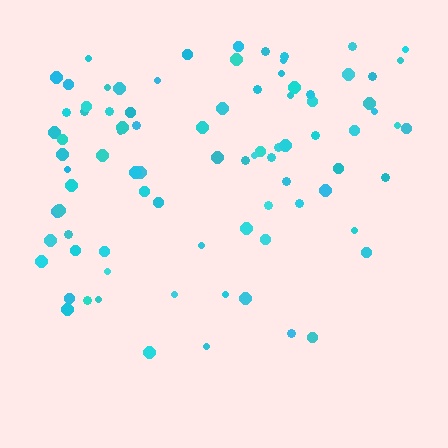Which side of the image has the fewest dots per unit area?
The bottom.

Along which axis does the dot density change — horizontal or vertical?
Vertical.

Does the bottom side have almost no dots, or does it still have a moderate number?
Still a moderate number, just noticeably fewer than the top.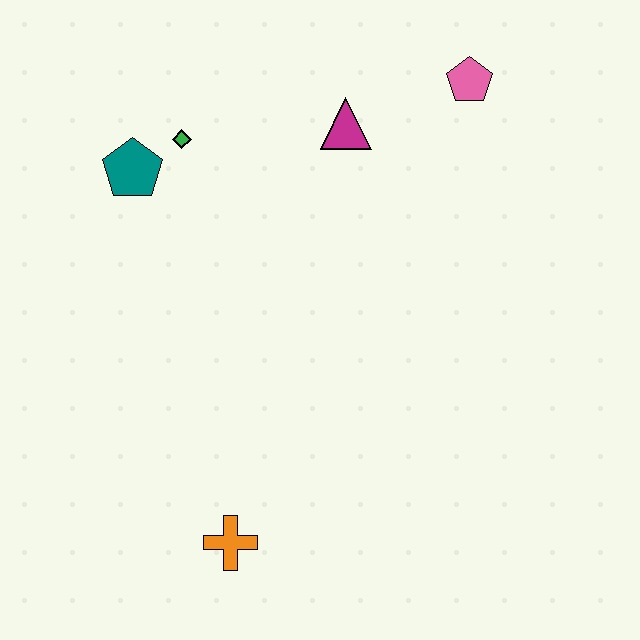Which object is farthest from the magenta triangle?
The orange cross is farthest from the magenta triangle.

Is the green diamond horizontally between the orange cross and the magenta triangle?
No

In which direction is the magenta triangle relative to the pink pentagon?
The magenta triangle is to the left of the pink pentagon.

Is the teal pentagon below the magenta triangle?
Yes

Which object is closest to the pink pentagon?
The magenta triangle is closest to the pink pentagon.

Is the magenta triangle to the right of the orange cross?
Yes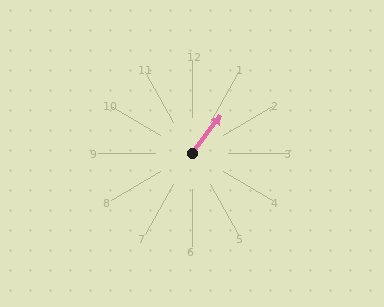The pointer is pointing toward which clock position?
Roughly 1 o'clock.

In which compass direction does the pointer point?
Northeast.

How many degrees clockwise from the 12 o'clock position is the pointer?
Approximately 38 degrees.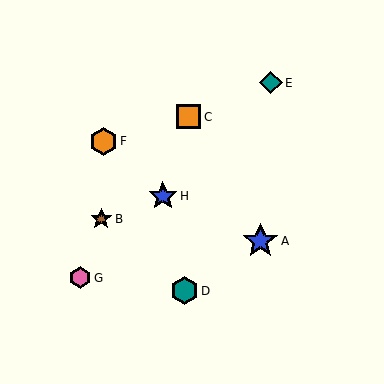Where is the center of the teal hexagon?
The center of the teal hexagon is at (184, 291).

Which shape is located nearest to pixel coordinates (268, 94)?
The teal diamond (labeled E) at (271, 83) is nearest to that location.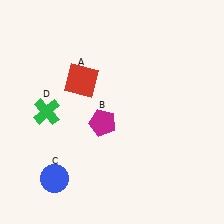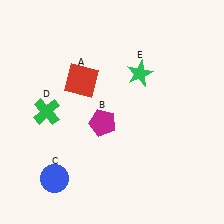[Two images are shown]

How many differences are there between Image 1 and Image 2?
There is 1 difference between the two images.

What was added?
A green star (E) was added in Image 2.